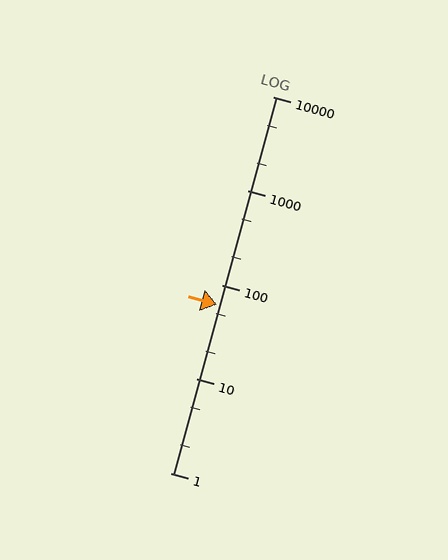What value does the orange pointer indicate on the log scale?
The pointer indicates approximately 61.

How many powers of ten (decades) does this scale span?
The scale spans 4 decades, from 1 to 10000.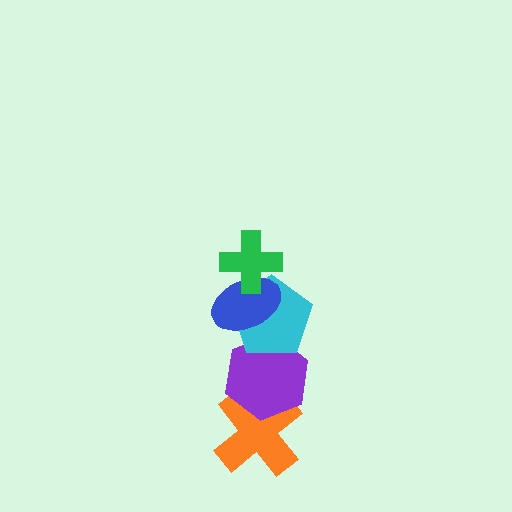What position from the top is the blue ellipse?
The blue ellipse is 2nd from the top.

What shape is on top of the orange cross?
The purple hexagon is on top of the orange cross.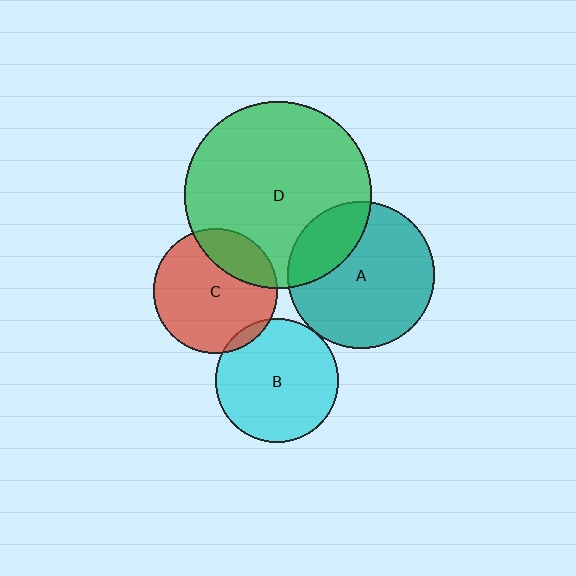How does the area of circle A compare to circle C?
Approximately 1.4 times.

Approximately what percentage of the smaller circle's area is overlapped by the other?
Approximately 25%.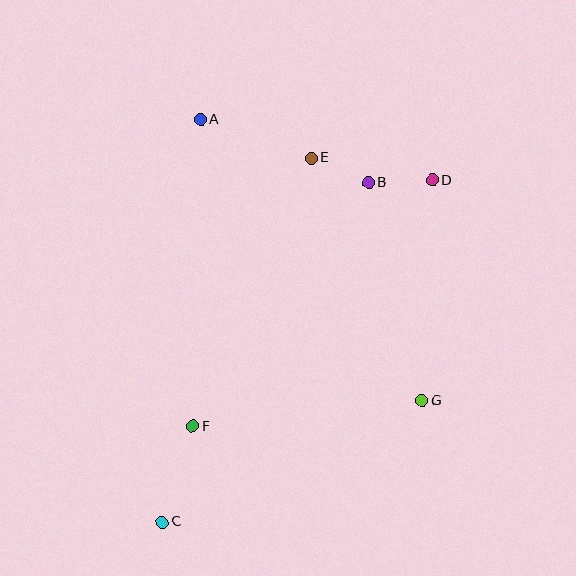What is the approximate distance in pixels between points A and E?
The distance between A and E is approximately 118 pixels.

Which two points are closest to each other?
Points B and E are closest to each other.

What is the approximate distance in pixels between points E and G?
The distance between E and G is approximately 267 pixels.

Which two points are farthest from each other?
Points C and D are farthest from each other.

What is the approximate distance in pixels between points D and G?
The distance between D and G is approximately 221 pixels.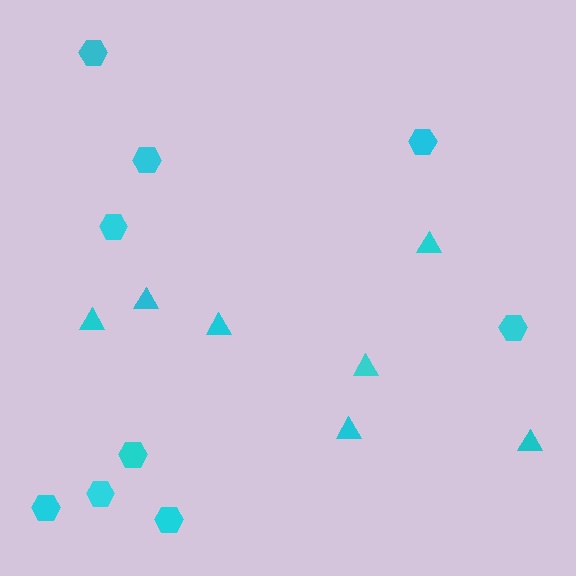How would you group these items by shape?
There are 2 groups: one group of hexagons (9) and one group of triangles (7).